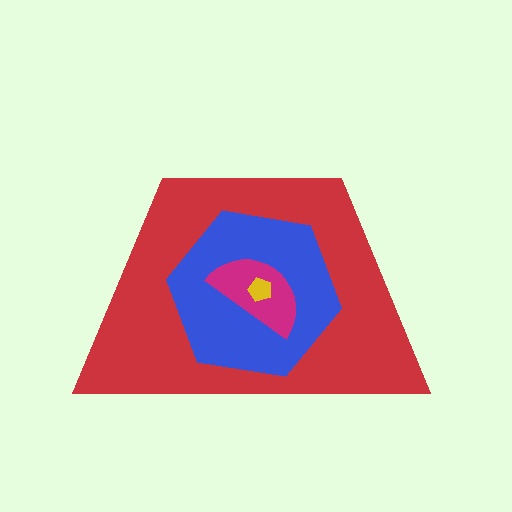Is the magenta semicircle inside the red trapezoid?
Yes.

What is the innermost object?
The yellow pentagon.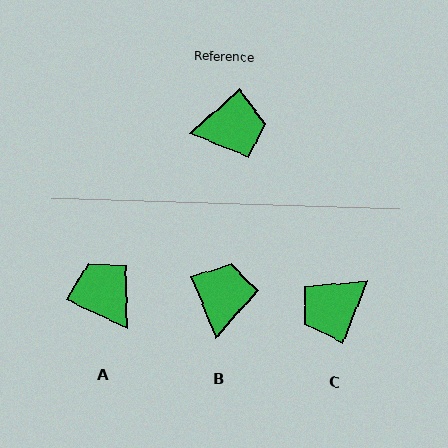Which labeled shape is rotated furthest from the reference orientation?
C, about 153 degrees away.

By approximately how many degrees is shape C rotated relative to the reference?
Approximately 153 degrees clockwise.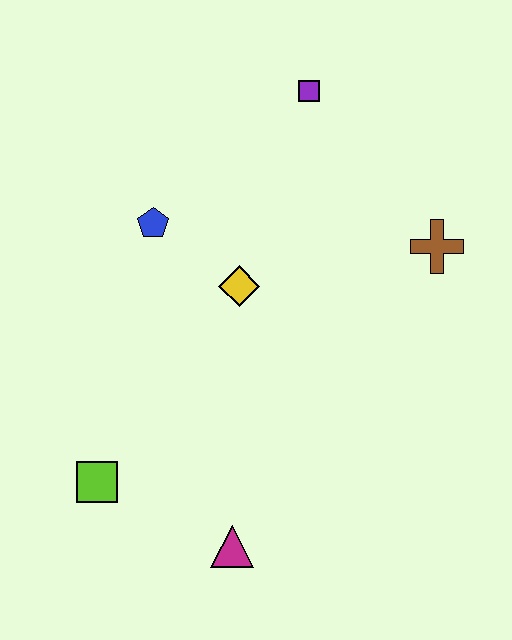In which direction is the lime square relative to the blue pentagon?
The lime square is below the blue pentagon.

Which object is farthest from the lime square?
The purple square is farthest from the lime square.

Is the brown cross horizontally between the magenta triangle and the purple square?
No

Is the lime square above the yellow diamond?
No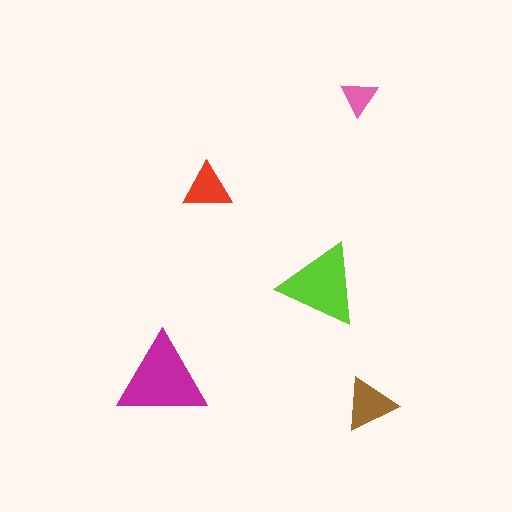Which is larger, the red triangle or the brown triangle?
The brown one.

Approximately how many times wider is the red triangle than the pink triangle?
About 1.5 times wider.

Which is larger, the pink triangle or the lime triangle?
The lime one.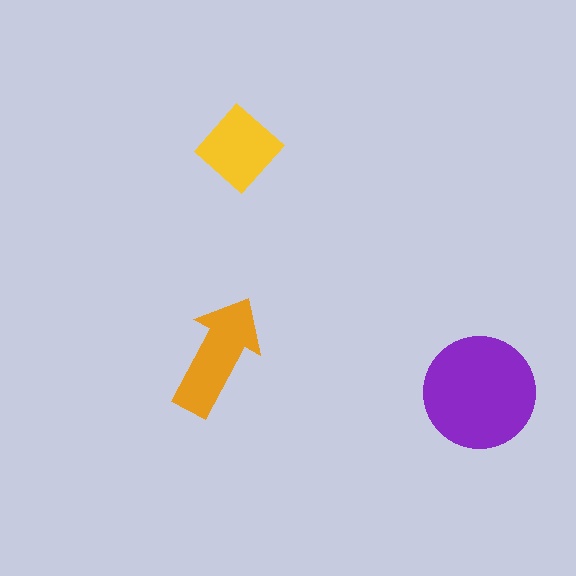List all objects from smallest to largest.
The yellow diamond, the orange arrow, the purple circle.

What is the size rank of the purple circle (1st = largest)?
1st.